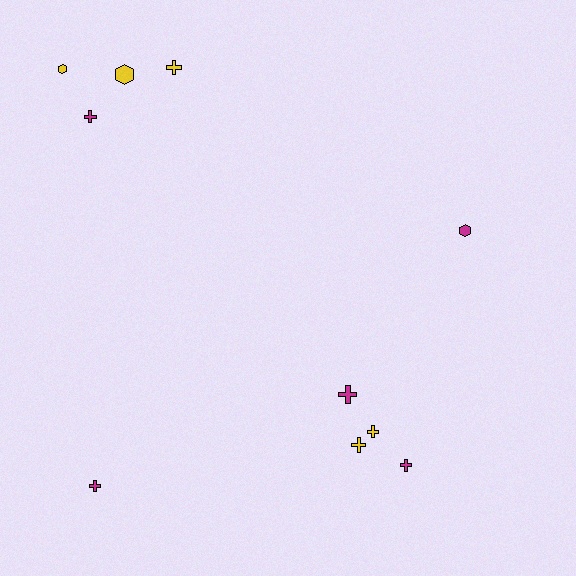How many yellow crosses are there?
There are 3 yellow crosses.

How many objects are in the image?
There are 10 objects.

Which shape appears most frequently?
Cross, with 7 objects.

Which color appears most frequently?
Magenta, with 5 objects.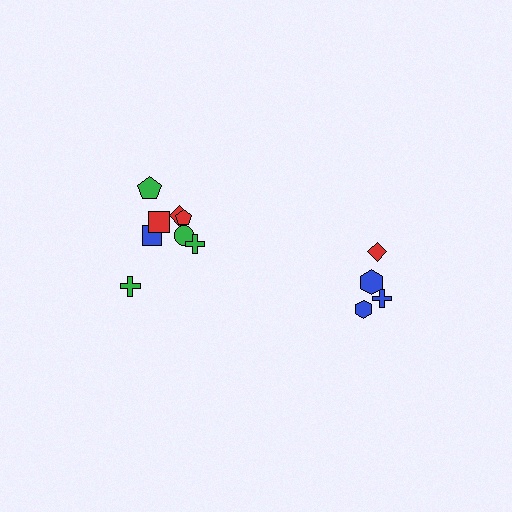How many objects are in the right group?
There are 4 objects.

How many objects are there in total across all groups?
There are 12 objects.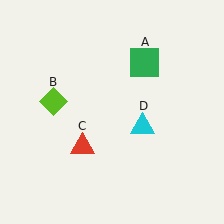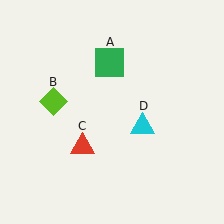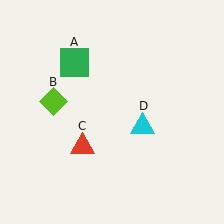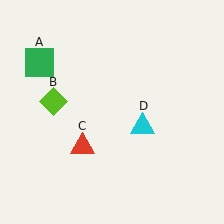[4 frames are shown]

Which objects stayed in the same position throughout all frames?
Lime diamond (object B) and red triangle (object C) and cyan triangle (object D) remained stationary.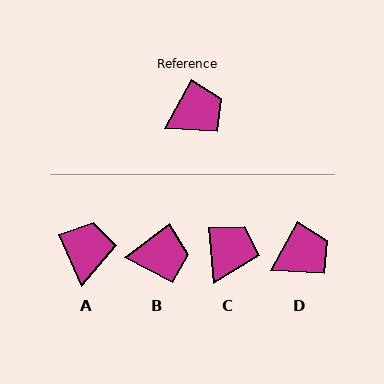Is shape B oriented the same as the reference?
No, it is off by about 24 degrees.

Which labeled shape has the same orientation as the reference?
D.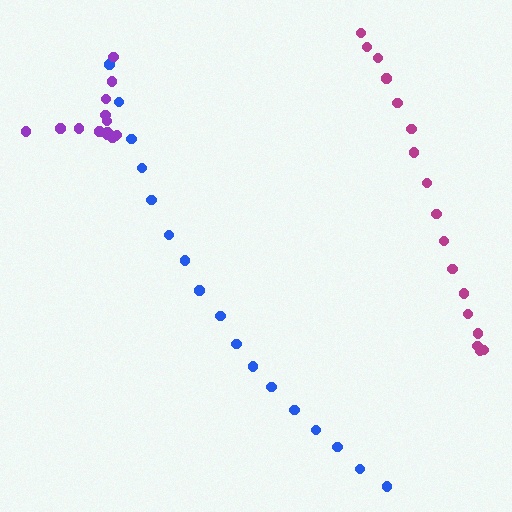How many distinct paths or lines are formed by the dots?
There are 3 distinct paths.